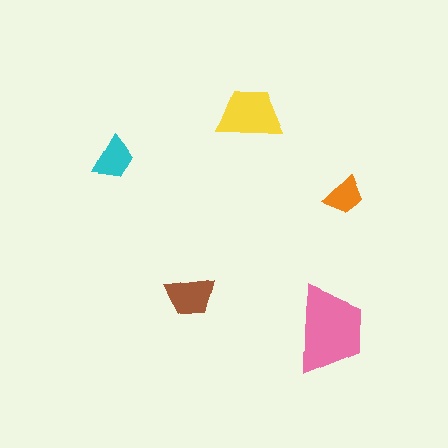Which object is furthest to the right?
The orange trapezoid is rightmost.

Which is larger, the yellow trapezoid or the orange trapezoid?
The yellow one.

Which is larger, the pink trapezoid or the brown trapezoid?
The pink one.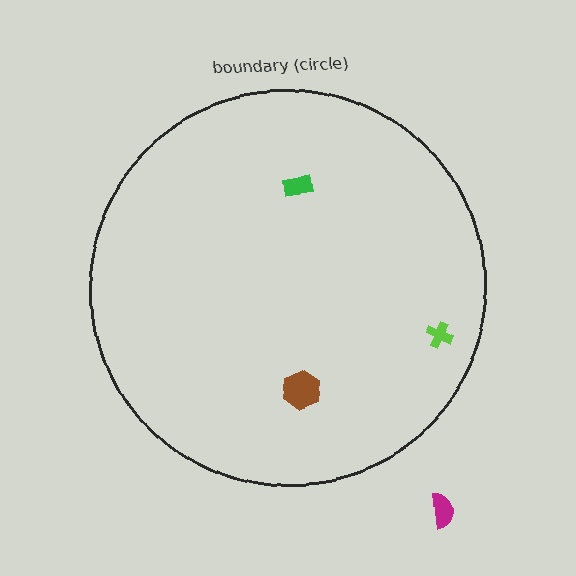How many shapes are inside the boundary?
3 inside, 1 outside.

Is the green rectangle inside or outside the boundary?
Inside.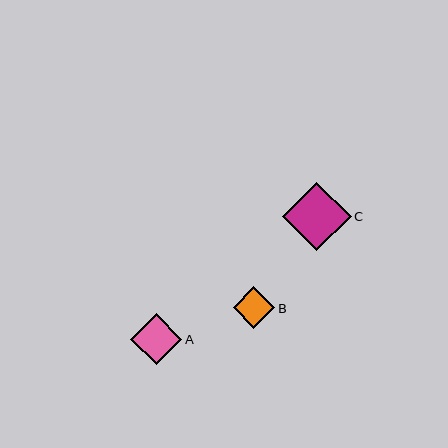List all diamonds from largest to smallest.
From largest to smallest: C, A, B.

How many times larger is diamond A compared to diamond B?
Diamond A is approximately 1.2 times the size of diamond B.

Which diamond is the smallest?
Diamond B is the smallest with a size of approximately 41 pixels.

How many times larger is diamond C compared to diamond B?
Diamond C is approximately 1.7 times the size of diamond B.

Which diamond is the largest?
Diamond C is the largest with a size of approximately 69 pixels.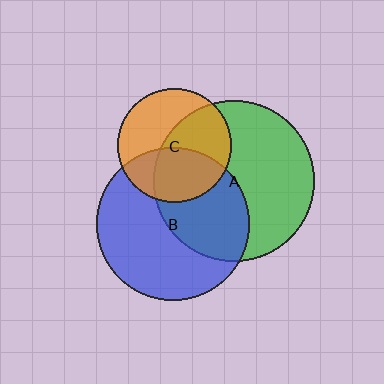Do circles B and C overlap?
Yes.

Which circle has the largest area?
Circle A (green).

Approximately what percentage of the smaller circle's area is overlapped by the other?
Approximately 40%.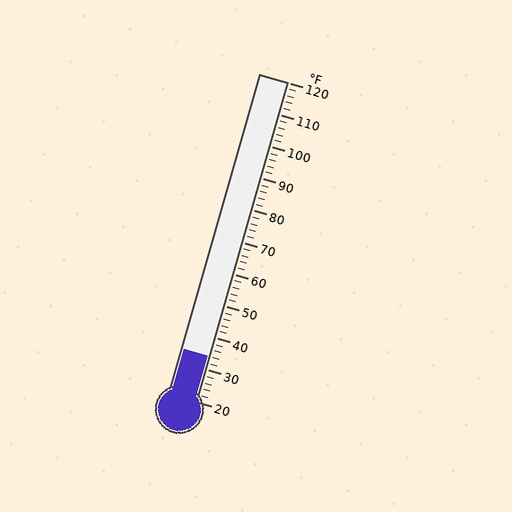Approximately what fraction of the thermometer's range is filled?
The thermometer is filled to approximately 15% of its range.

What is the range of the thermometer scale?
The thermometer scale ranges from 20°F to 120°F.